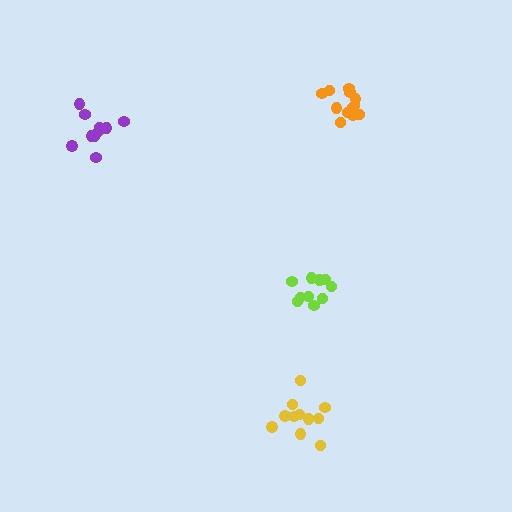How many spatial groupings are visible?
There are 4 spatial groupings.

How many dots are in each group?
Group 1: 10 dots, Group 2: 12 dots, Group 3: 11 dots, Group 4: 10 dots (43 total).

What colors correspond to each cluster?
The clusters are colored: lime, orange, yellow, purple.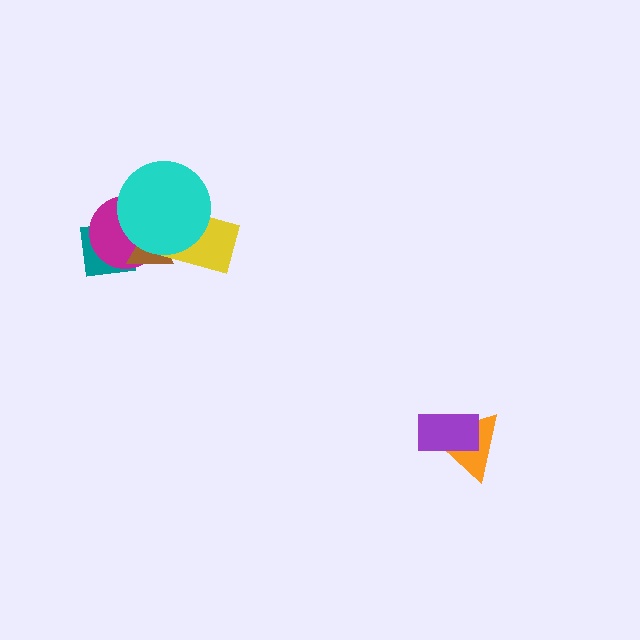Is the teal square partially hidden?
Yes, it is partially covered by another shape.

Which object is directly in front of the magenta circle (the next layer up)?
The brown triangle is directly in front of the magenta circle.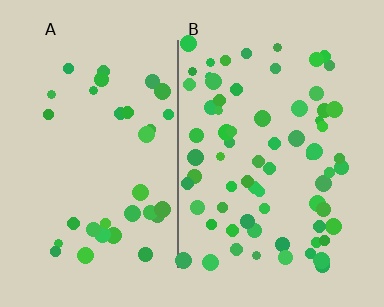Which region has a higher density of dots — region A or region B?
B (the right).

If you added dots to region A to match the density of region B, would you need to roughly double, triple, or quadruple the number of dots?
Approximately double.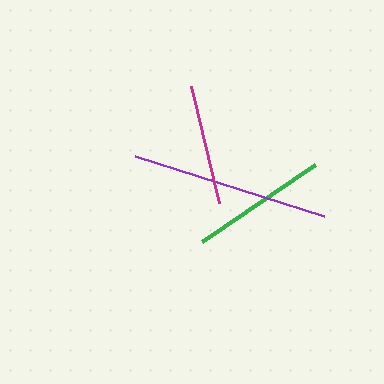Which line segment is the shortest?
The magenta line is the shortest at approximately 119 pixels.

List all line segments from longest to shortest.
From longest to shortest: purple, green, magenta.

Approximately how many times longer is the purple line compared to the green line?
The purple line is approximately 1.4 times the length of the green line.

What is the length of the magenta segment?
The magenta segment is approximately 119 pixels long.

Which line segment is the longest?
The purple line is the longest at approximately 199 pixels.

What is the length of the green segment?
The green segment is approximately 137 pixels long.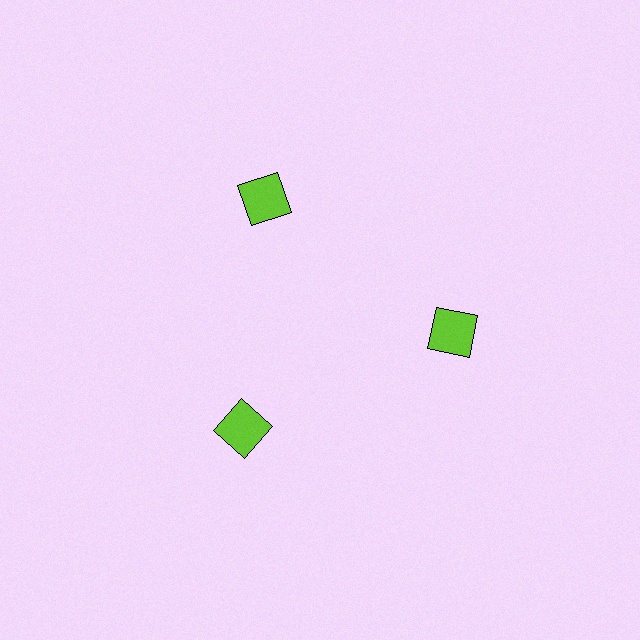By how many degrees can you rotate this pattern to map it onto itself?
The pattern maps onto itself every 120 degrees of rotation.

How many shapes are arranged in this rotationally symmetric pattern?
There are 3 shapes, arranged in 3 groups of 1.